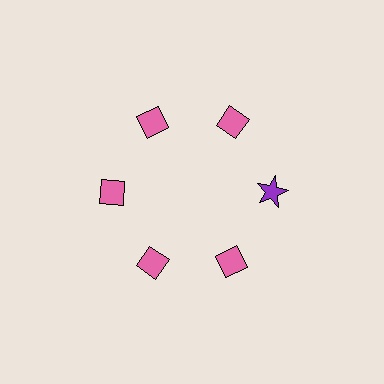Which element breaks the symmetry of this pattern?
The purple star at roughly the 3 o'clock position breaks the symmetry. All other shapes are pink diamonds.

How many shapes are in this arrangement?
There are 6 shapes arranged in a ring pattern.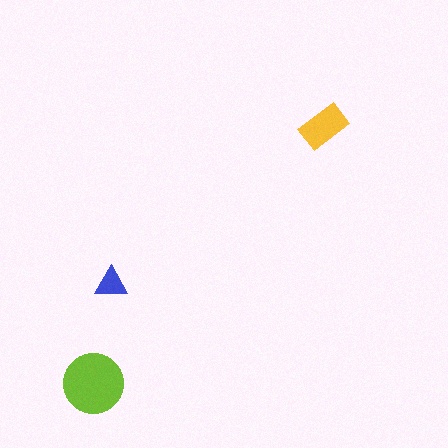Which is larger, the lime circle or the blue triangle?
The lime circle.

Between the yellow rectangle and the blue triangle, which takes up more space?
The yellow rectangle.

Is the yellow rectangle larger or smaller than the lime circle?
Smaller.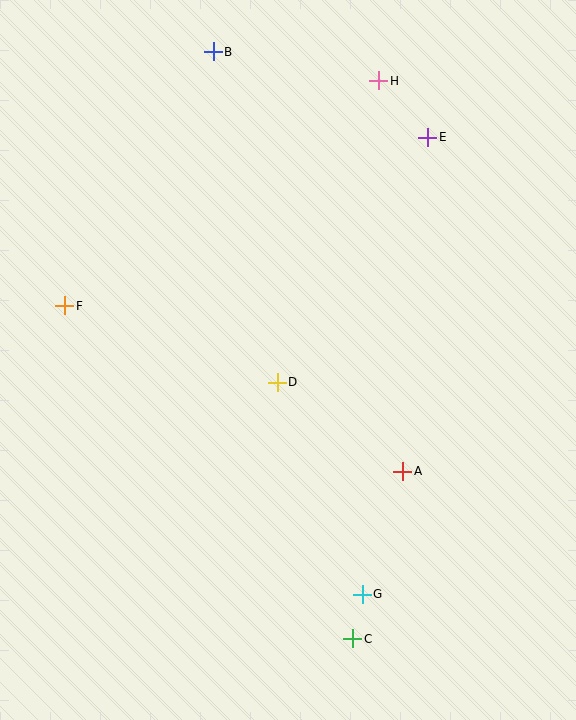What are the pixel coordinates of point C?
Point C is at (353, 639).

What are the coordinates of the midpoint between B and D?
The midpoint between B and D is at (245, 217).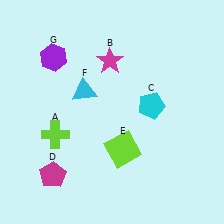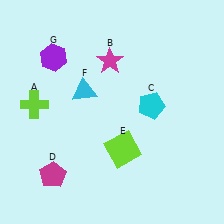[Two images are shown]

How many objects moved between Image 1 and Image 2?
1 object moved between the two images.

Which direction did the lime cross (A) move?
The lime cross (A) moved up.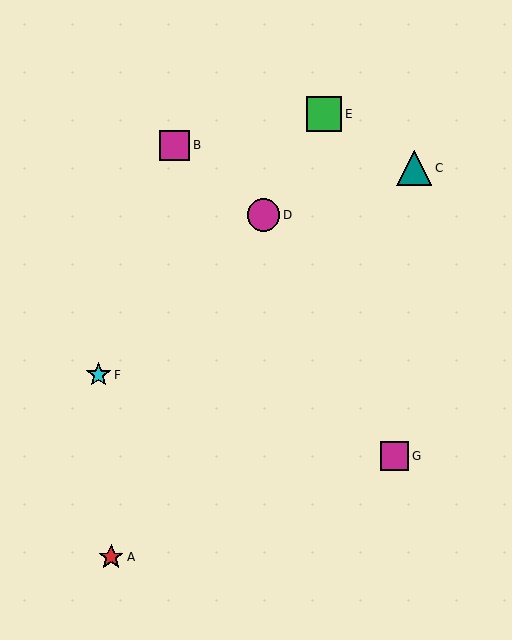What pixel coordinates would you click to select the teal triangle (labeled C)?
Click at (414, 168) to select the teal triangle C.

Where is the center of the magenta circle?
The center of the magenta circle is at (263, 215).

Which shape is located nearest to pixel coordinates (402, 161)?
The teal triangle (labeled C) at (414, 168) is nearest to that location.